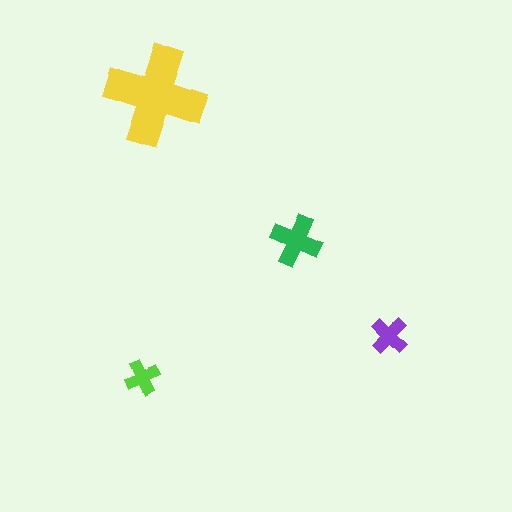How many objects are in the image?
There are 4 objects in the image.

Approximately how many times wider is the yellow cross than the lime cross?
About 3 times wider.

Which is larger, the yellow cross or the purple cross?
The yellow one.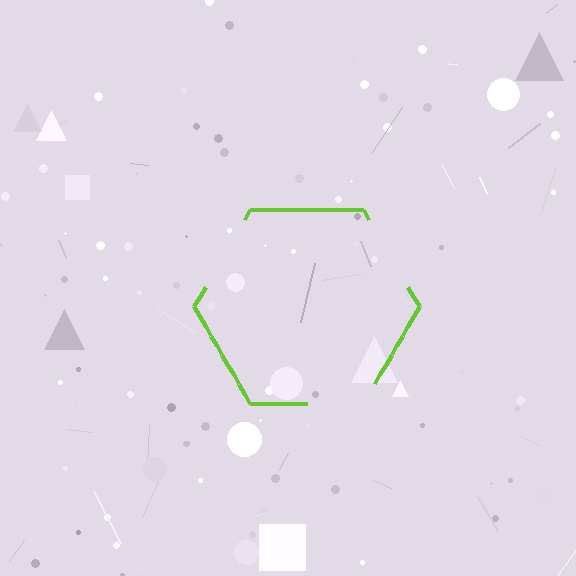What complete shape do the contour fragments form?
The contour fragments form a hexagon.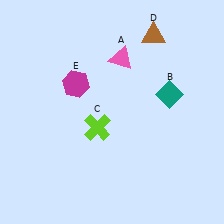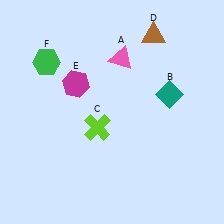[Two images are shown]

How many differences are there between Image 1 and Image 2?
There is 1 difference between the two images.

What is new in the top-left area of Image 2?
A green hexagon (F) was added in the top-left area of Image 2.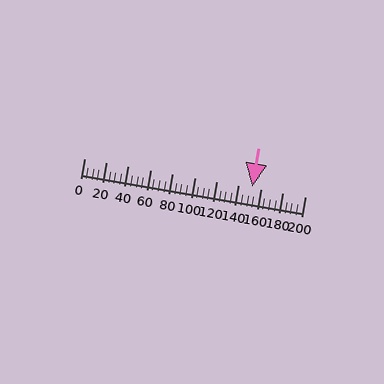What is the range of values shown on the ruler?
The ruler shows values from 0 to 200.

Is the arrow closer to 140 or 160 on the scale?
The arrow is closer to 160.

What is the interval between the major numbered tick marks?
The major tick marks are spaced 20 units apart.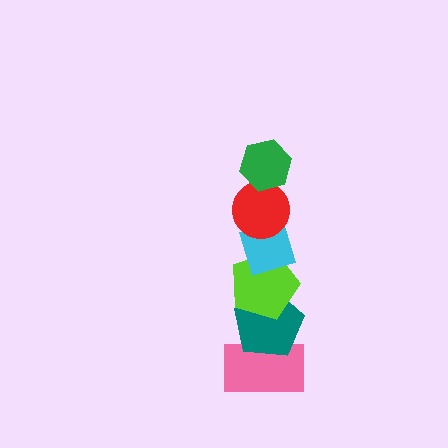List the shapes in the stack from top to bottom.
From top to bottom: the green hexagon, the red circle, the cyan diamond, the lime pentagon, the teal pentagon, the pink rectangle.